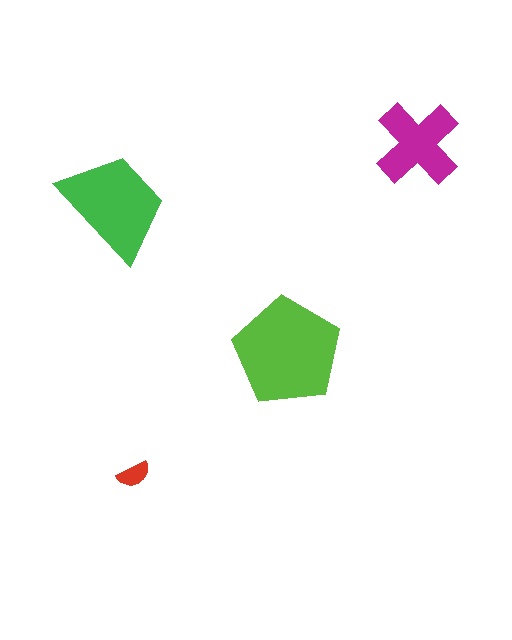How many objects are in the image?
There are 4 objects in the image.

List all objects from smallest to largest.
The red semicircle, the magenta cross, the green trapezoid, the lime pentagon.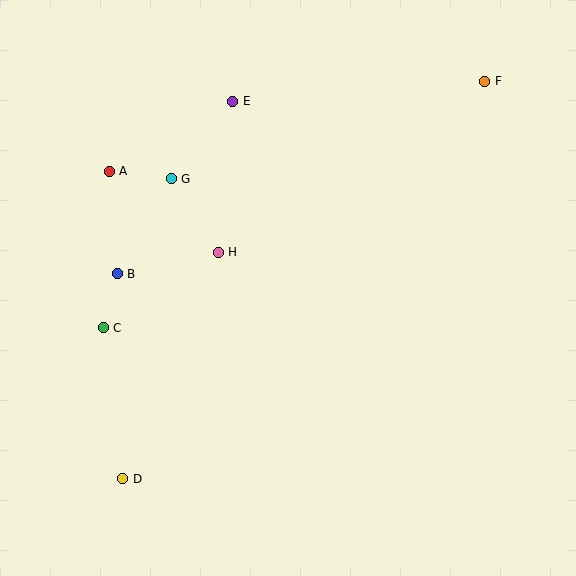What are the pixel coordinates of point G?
Point G is at (171, 179).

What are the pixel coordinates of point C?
Point C is at (103, 328).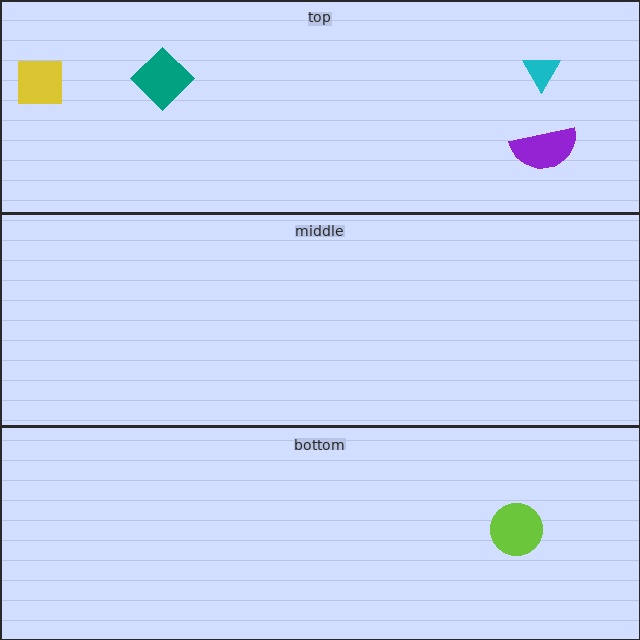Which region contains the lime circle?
The bottom region.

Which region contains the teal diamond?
The top region.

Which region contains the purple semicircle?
The top region.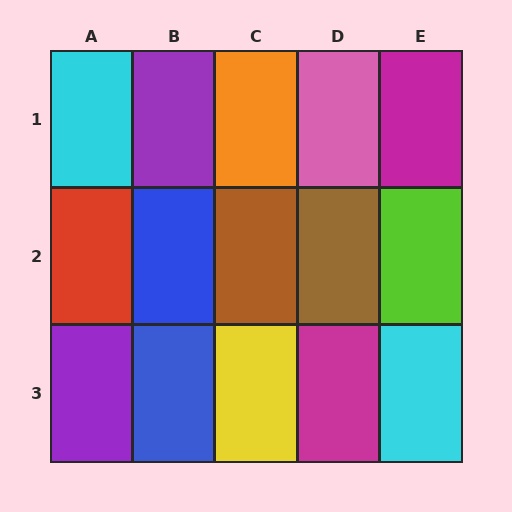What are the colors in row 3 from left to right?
Purple, blue, yellow, magenta, cyan.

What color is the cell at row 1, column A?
Cyan.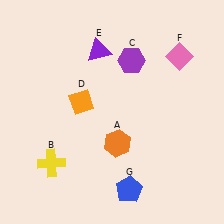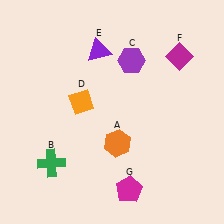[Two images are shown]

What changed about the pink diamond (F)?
In Image 1, F is pink. In Image 2, it changed to magenta.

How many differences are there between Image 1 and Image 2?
There are 3 differences between the two images.